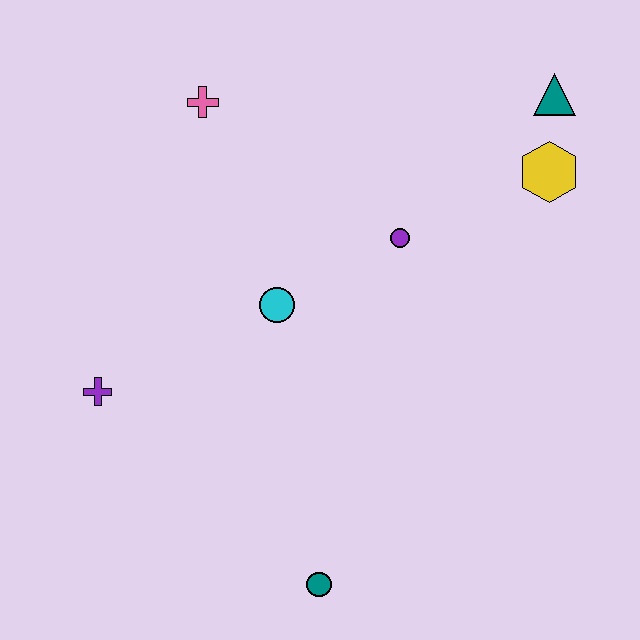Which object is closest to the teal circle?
The cyan circle is closest to the teal circle.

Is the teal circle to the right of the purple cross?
Yes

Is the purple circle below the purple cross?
No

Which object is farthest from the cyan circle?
The teal triangle is farthest from the cyan circle.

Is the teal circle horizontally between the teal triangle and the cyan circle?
Yes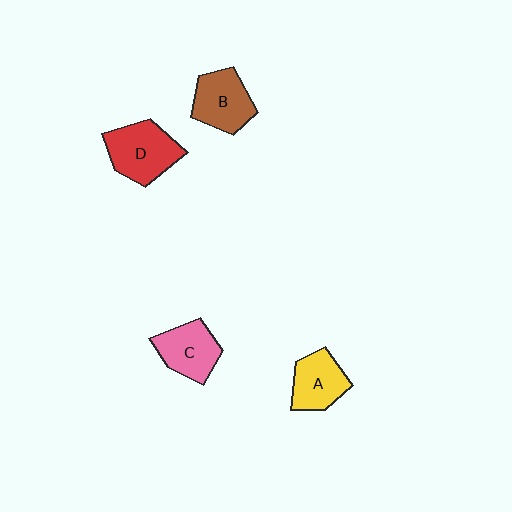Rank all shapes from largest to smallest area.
From largest to smallest: D (red), B (brown), C (pink), A (yellow).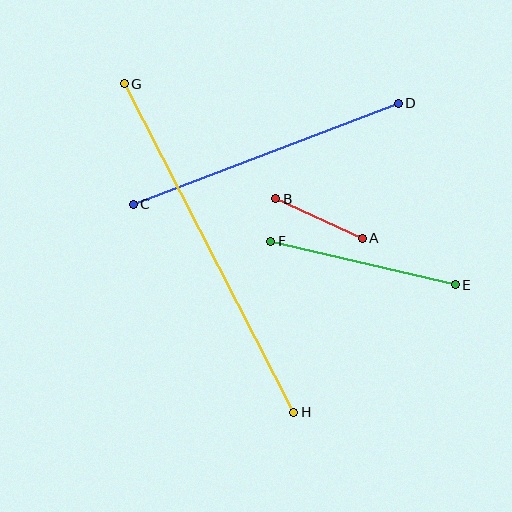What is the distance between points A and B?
The distance is approximately 95 pixels.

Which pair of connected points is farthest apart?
Points G and H are farthest apart.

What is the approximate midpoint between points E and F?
The midpoint is at approximately (363, 263) pixels.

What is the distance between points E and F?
The distance is approximately 189 pixels.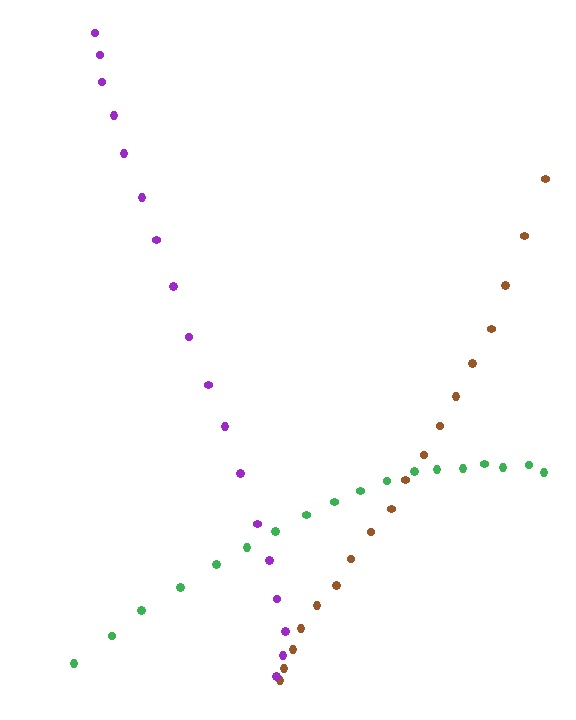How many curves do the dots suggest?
There are 3 distinct paths.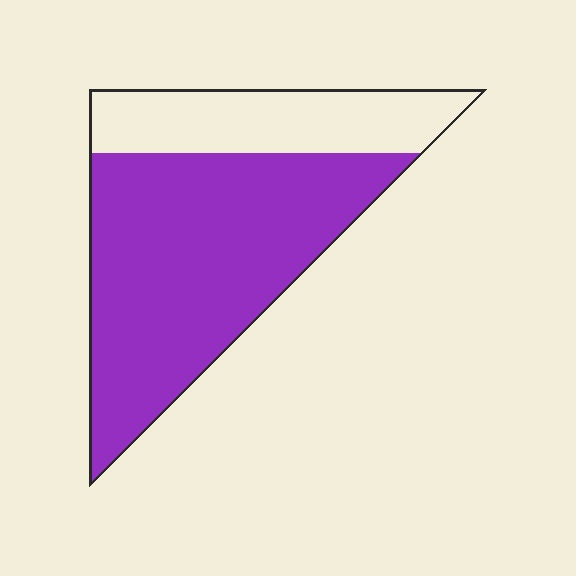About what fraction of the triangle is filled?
About two thirds (2/3).